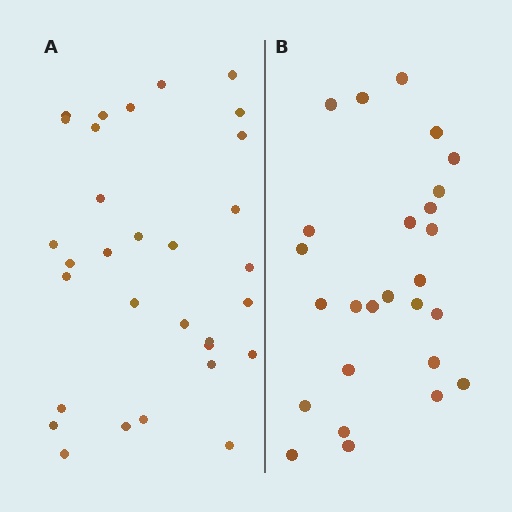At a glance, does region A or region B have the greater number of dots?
Region A (the left region) has more dots.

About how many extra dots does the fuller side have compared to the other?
Region A has about 5 more dots than region B.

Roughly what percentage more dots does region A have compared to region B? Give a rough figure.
About 20% more.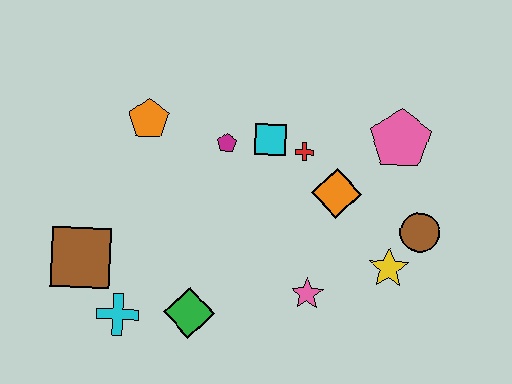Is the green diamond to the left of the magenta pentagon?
Yes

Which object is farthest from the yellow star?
The brown square is farthest from the yellow star.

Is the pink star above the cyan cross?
Yes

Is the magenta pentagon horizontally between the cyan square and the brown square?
Yes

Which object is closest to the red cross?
The cyan square is closest to the red cross.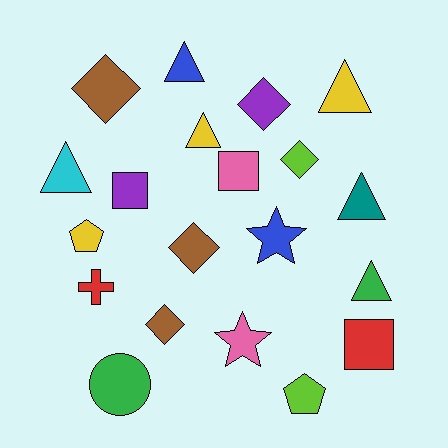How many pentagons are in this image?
There are 2 pentagons.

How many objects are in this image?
There are 20 objects.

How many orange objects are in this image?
There are no orange objects.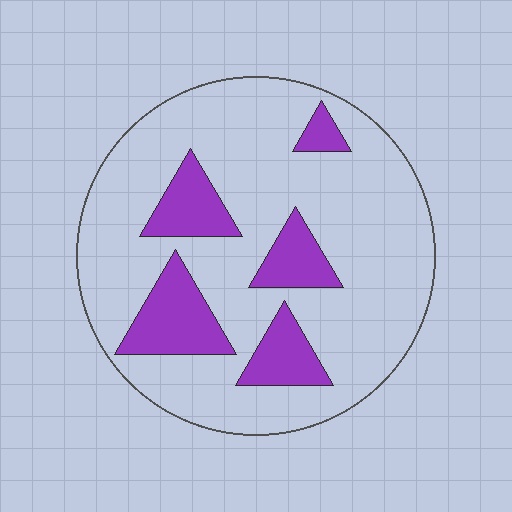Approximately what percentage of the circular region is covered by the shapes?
Approximately 20%.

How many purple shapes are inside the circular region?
5.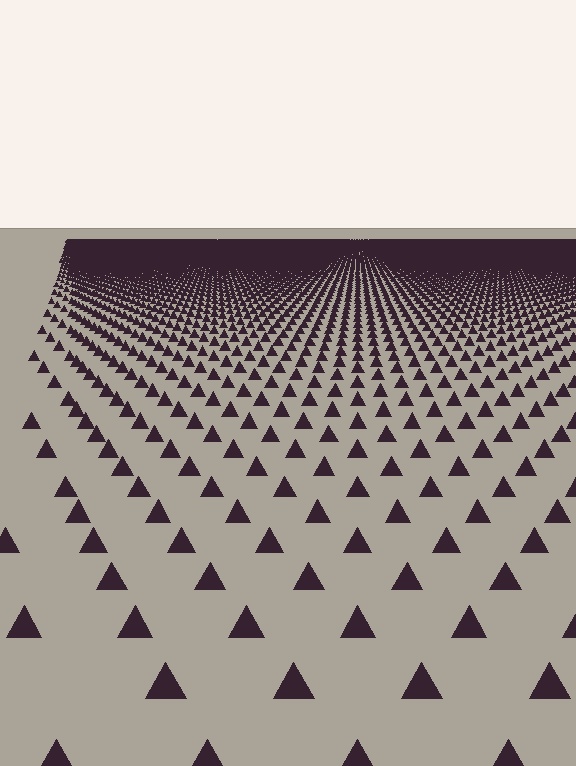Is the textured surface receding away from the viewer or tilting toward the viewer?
The surface is receding away from the viewer. Texture elements get smaller and denser toward the top.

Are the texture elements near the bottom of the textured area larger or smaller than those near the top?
Larger. Near the bottom, elements are closer to the viewer and appear at a bigger on-screen size.